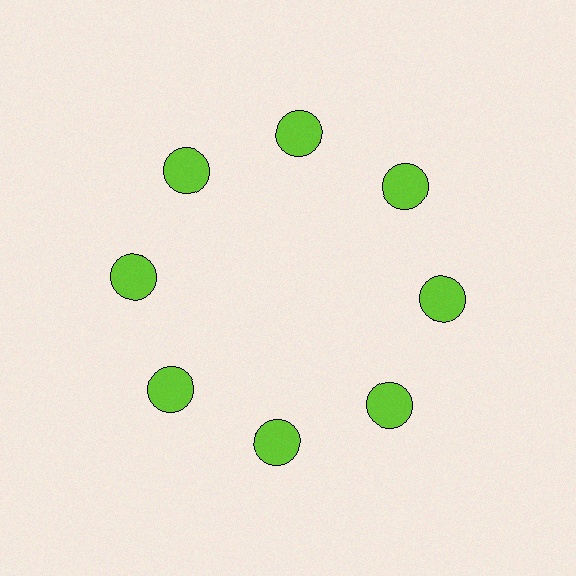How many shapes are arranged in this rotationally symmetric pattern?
There are 8 shapes, arranged in 8 groups of 1.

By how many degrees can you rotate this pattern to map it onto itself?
The pattern maps onto itself every 45 degrees of rotation.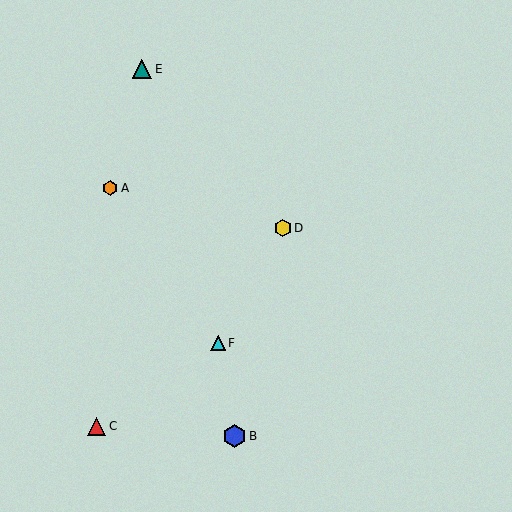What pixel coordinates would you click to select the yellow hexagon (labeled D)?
Click at (283, 228) to select the yellow hexagon D.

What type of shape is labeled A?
Shape A is an orange hexagon.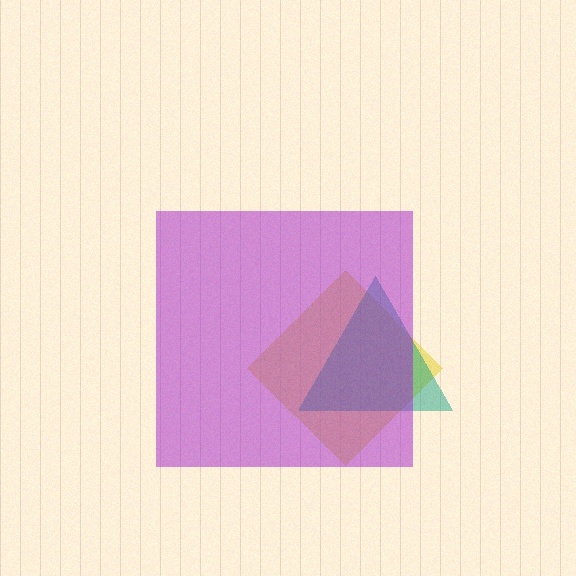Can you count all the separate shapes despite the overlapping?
Yes, there are 3 separate shapes.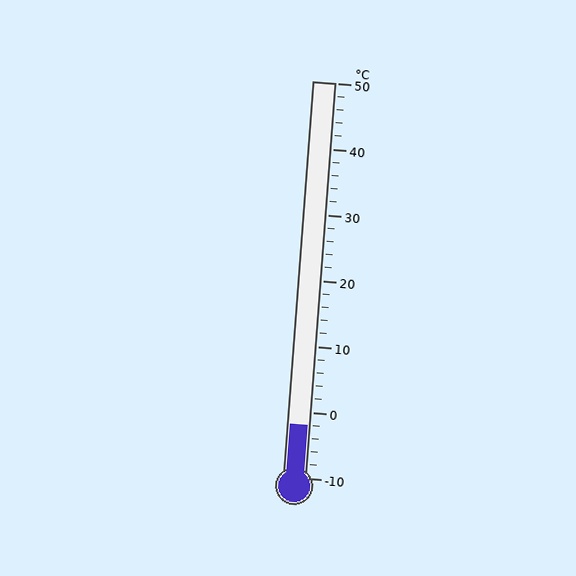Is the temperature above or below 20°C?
The temperature is below 20°C.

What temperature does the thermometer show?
The thermometer shows approximately -2°C.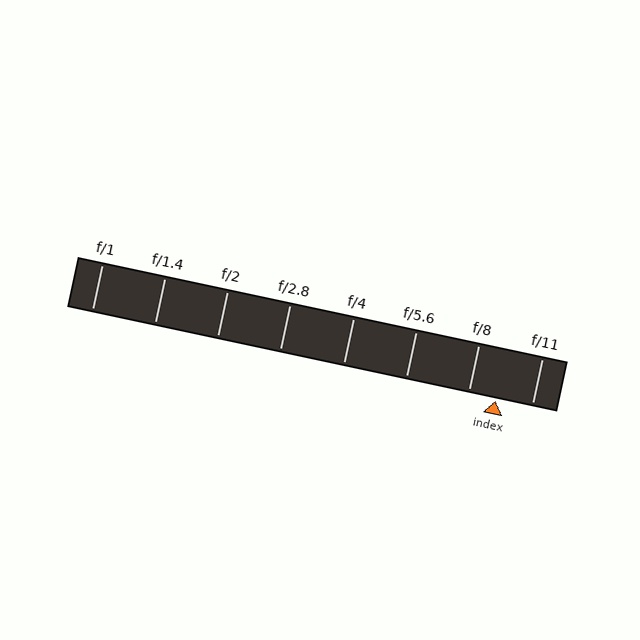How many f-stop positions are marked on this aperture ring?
There are 8 f-stop positions marked.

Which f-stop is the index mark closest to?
The index mark is closest to f/8.